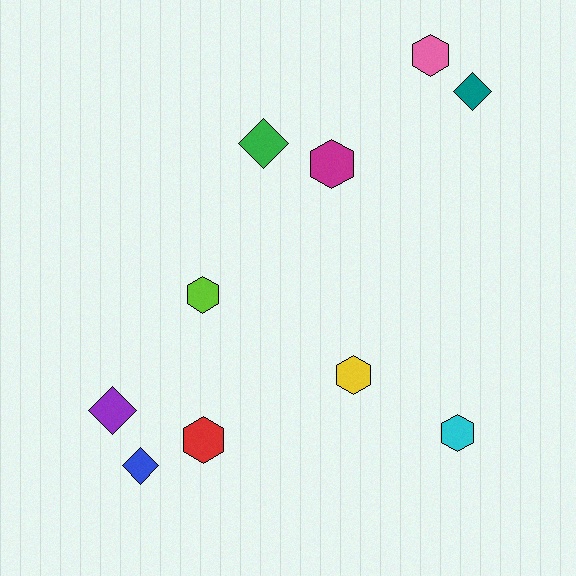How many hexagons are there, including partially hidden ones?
There are 6 hexagons.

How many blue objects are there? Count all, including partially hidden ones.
There is 1 blue object.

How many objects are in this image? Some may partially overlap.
There are 10 objects.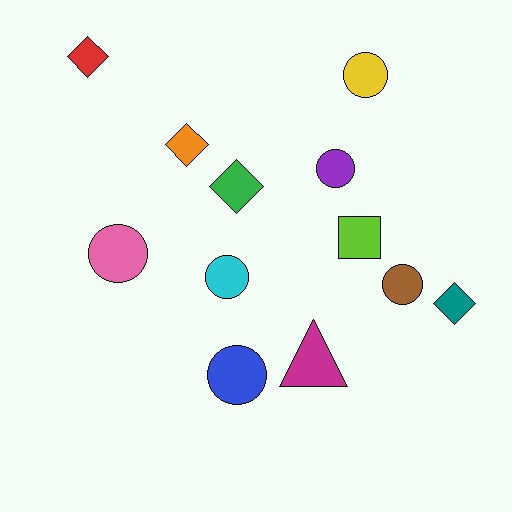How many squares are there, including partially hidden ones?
There is 1 square.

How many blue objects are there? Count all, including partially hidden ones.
There is 1 blue object.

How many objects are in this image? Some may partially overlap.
There are 12 objects.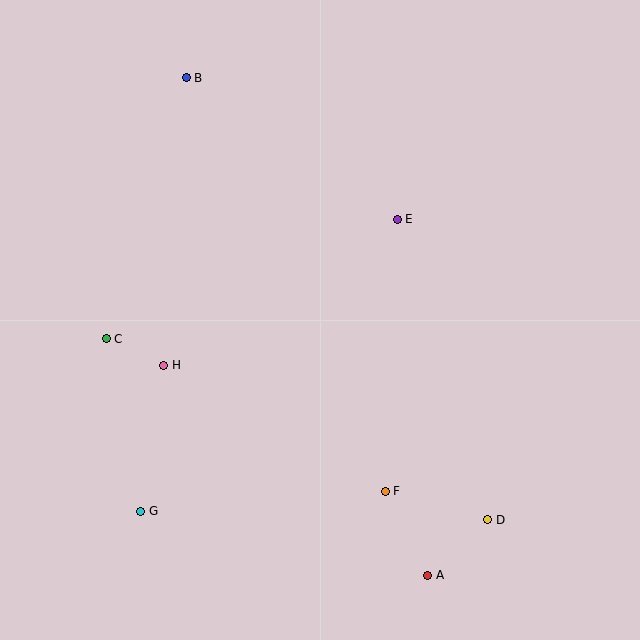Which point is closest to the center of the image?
Point E at (397, 219) is closest to the center.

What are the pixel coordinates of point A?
Point A is at (428, 575).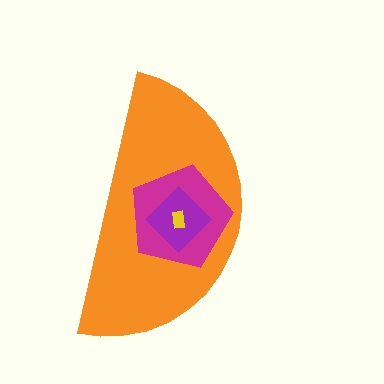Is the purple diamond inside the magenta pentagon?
Yes.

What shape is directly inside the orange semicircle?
The magenta pentagon.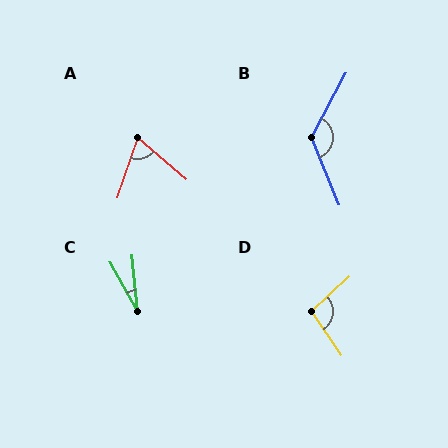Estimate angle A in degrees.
Approximately 68 degrees.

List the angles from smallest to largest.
C (24°), A (68°), D (98°), B (130°).